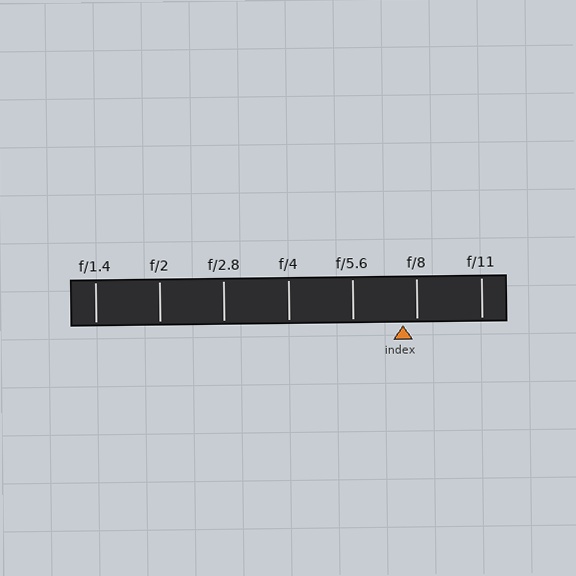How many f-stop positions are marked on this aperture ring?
There are 7 f-stop positions marked.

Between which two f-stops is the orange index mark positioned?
The index mark is between f/5.6 and f/8.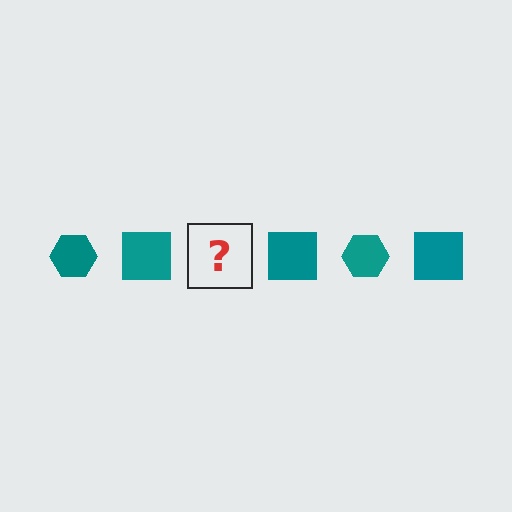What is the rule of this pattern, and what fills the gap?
The rule is that the pattern cycles through hexagon, square shapes in teal. The gap should be filled with a teal hexagon.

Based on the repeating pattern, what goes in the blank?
The blank should be a teal hexagon.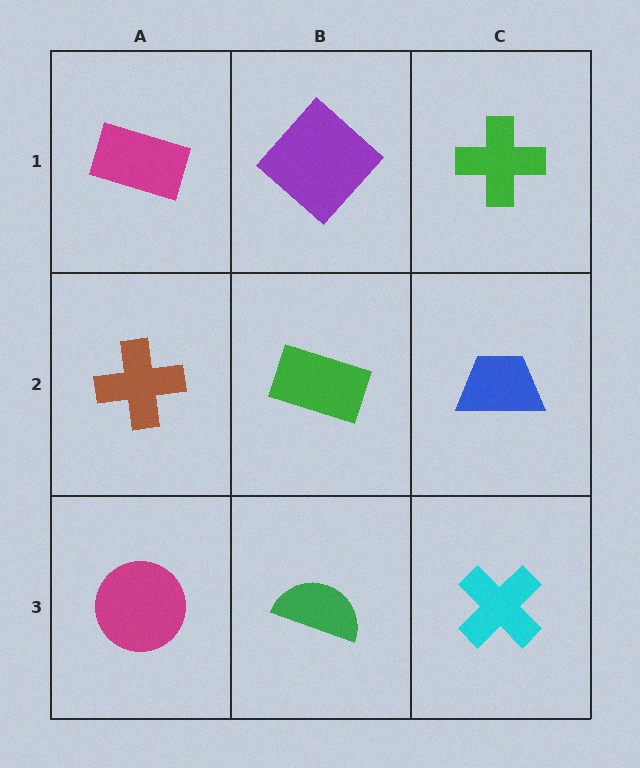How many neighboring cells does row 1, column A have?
2.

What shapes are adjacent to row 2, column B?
A purple diamond (row 1, column B), a green semicircle (row 3, column B), a brown cross (row 2, column A), a blue trapezoid (row 2, column C).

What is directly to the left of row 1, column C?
A purple diamond.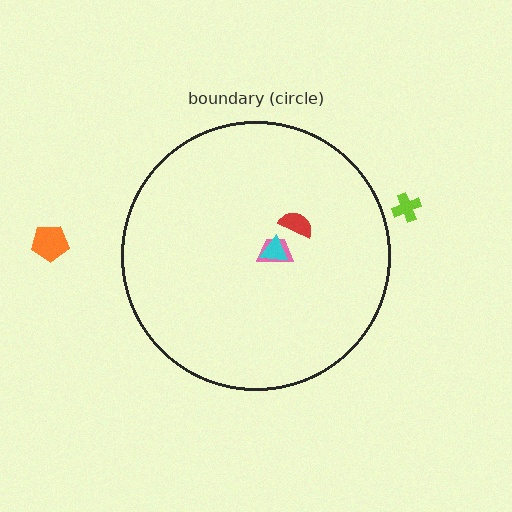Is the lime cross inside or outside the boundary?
Outside.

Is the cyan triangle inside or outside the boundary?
Inside.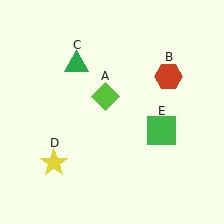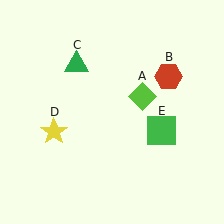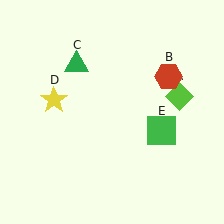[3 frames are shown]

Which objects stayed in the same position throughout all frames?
Red hexagon (object B) and green triangle (object C) and green square (object E) remained stationary.